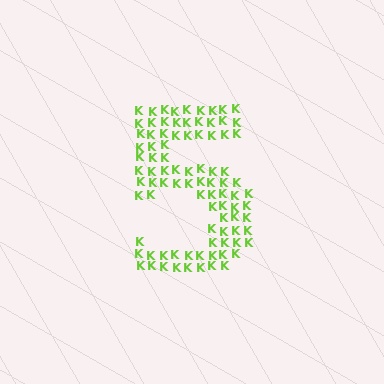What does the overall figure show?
The overall figure shows the digit 5.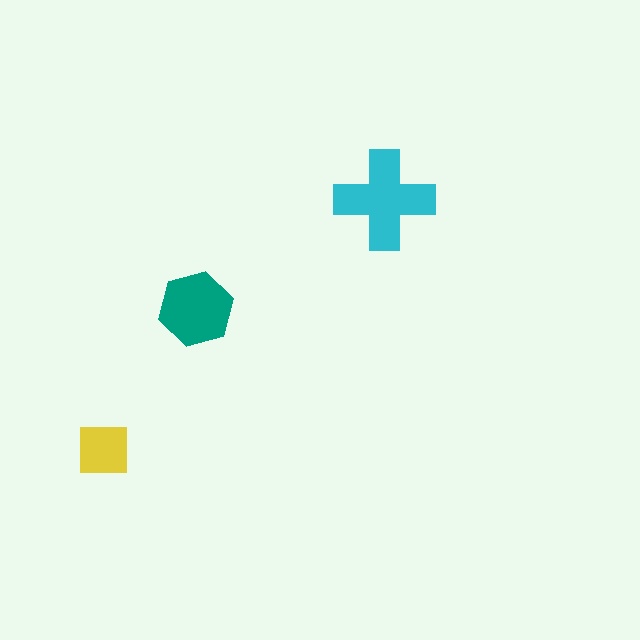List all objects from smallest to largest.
The yellow square, the teal hexagon, the cyan cross.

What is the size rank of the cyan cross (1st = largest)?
1st.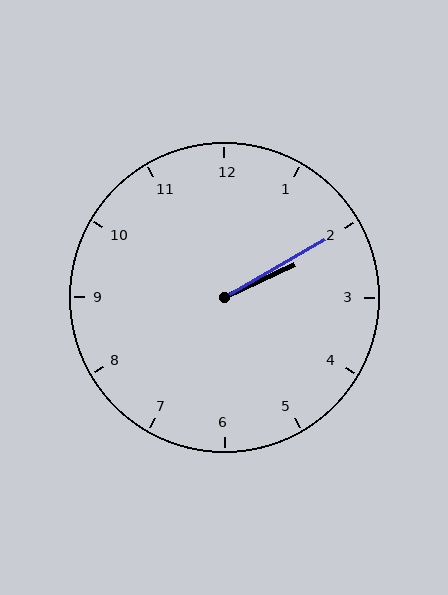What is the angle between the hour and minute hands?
Approximately 5 degrees.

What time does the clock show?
2:10.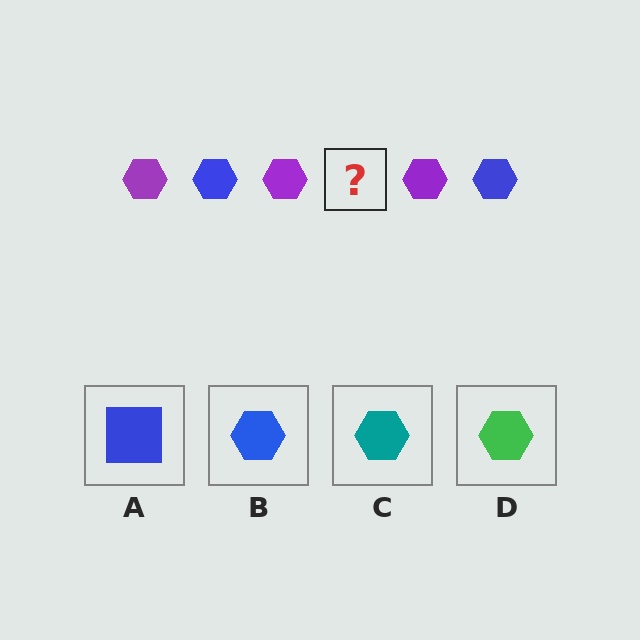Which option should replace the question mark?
Option B.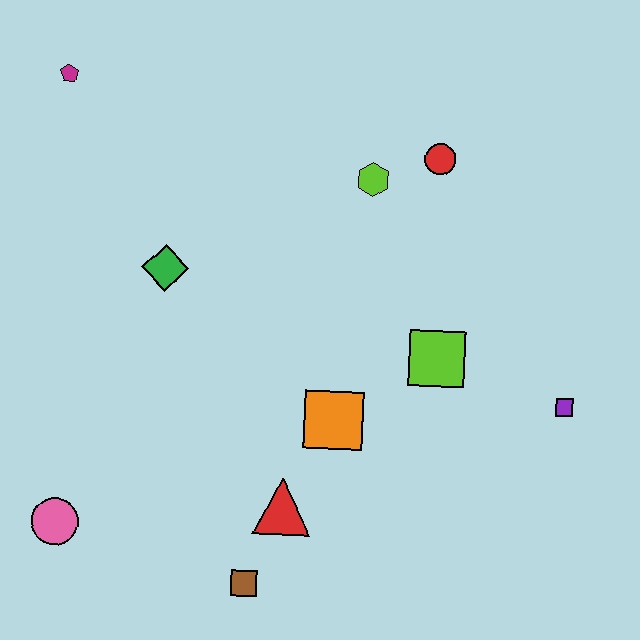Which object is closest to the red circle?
The lime hexagon is closest to the red circle.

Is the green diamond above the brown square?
Yes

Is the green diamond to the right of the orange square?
No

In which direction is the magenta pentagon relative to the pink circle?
The magenta pentagon is above the pink circle.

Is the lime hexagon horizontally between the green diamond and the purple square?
Yes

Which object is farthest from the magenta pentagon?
The purple square is farthest from the magenta pentagon.